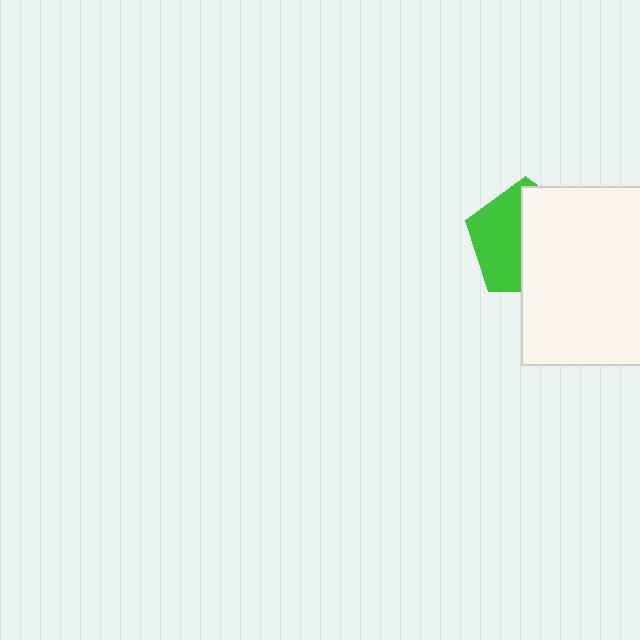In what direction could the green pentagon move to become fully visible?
The green pentagon could move left. That would shift it out from behind the white rectangle entirely.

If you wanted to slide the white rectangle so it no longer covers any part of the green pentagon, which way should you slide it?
Slide it right — that is the most direct way to separate the two shapes.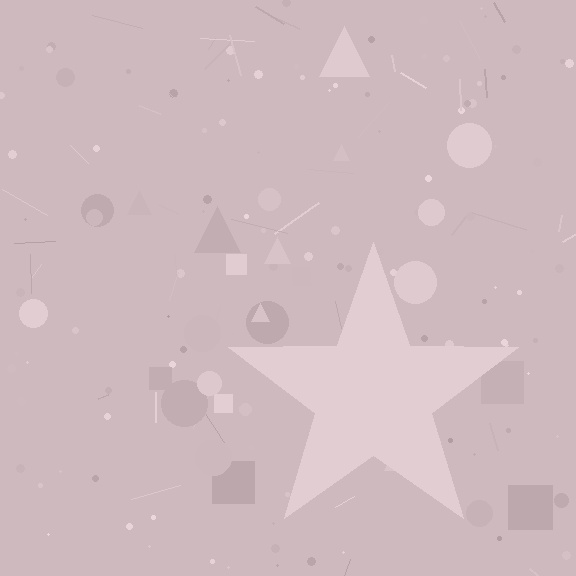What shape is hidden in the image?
A star is hidden in the image.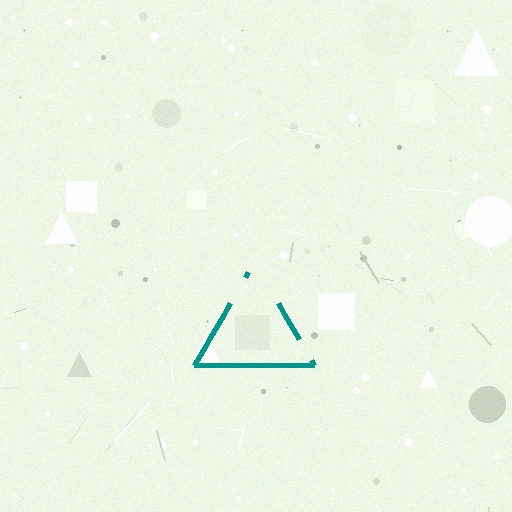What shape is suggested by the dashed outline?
The dashed outline suggests a triangle.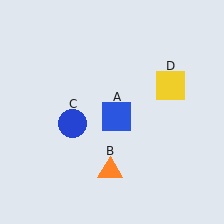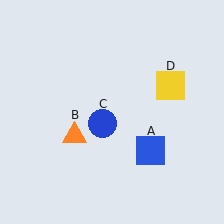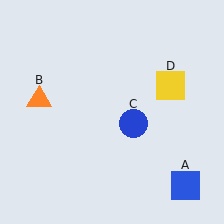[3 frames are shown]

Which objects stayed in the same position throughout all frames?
Yellow square (object D) remained stationary.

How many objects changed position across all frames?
3 objects changed position: blue square (object A), orange triangle (object B), blue circle (object C).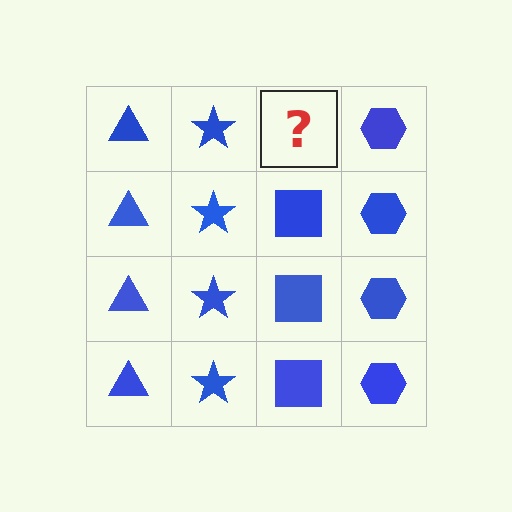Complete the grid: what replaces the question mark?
The question mark should be replaced with a blue square.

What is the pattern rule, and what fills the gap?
The rule is that each column has a consistent shape. The gap should be filled with a blue square.